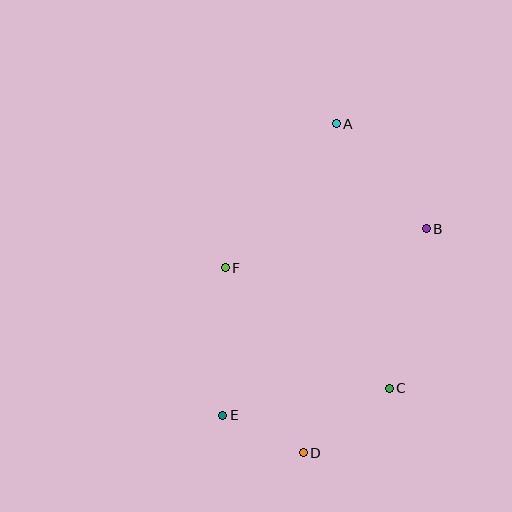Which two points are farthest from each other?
Points A and D are farthest from each other.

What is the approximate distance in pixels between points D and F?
The distance between D and F is approximately 200 pixels.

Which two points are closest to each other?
Points D and E are closest to each other.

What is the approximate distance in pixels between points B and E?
The distance between B and E is approximately 276 pixels.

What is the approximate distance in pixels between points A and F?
The distance between A and F is approximately 182 pixels.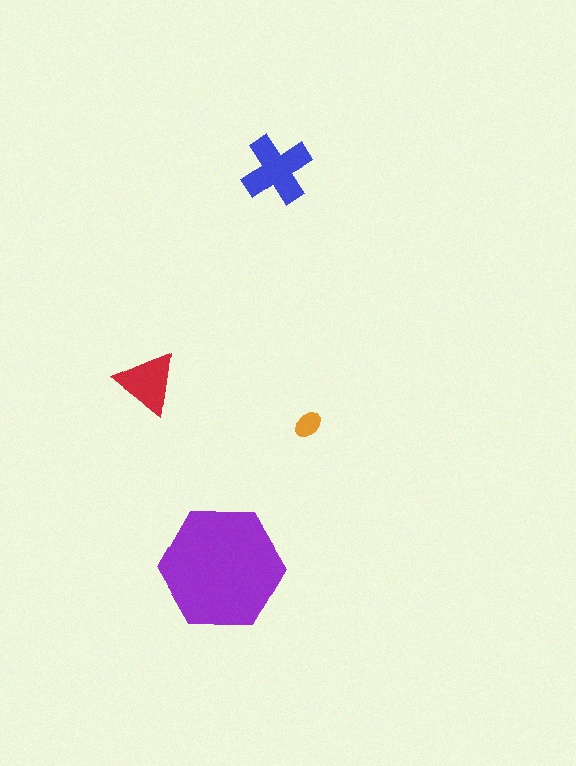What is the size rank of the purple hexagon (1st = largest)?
1st.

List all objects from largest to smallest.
The purple hexagon, the blue cross, the red triangle, the orange ellipse.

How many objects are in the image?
There are 4 objects in the image.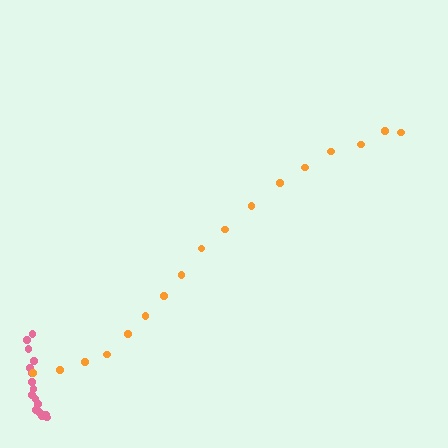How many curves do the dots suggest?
There are 2 distinct paths.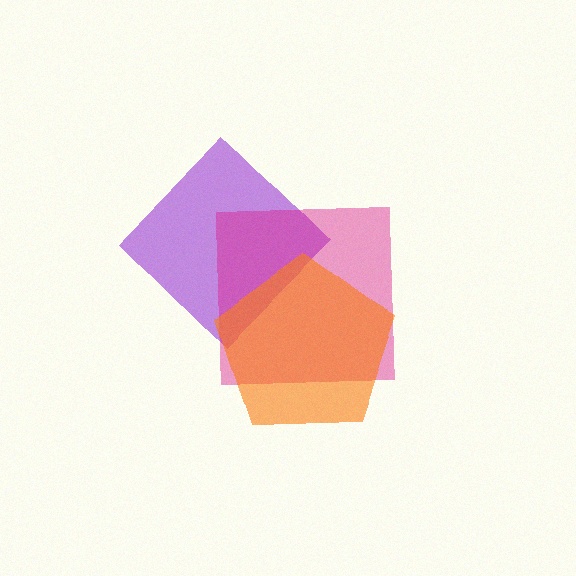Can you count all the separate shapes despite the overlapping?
Yes, there are 3 separate shapes.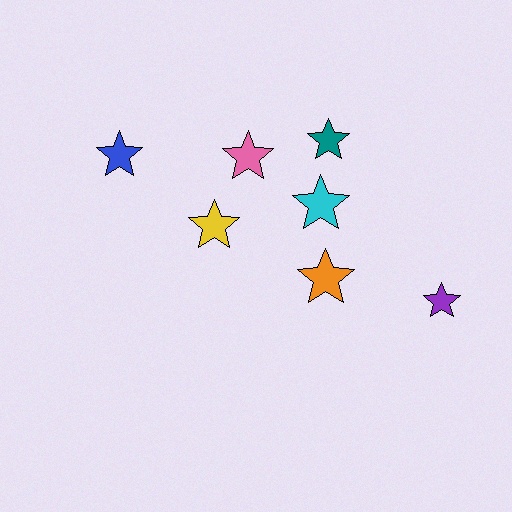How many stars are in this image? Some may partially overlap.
There are 7 stars.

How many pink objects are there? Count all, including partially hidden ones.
There is 1 pink object.